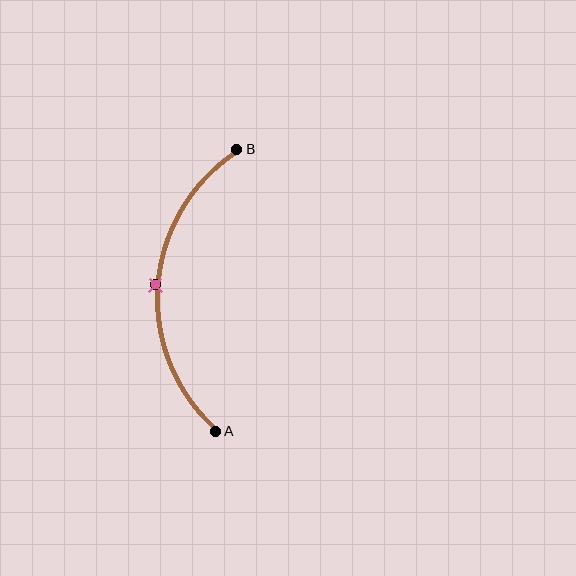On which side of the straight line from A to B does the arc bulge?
The arc bulges to the left of the straight line connecting A and B.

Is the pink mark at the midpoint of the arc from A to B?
Yes. The pink mark lies on the arc at equal arc-length from both A and B — it is the arc midpoint.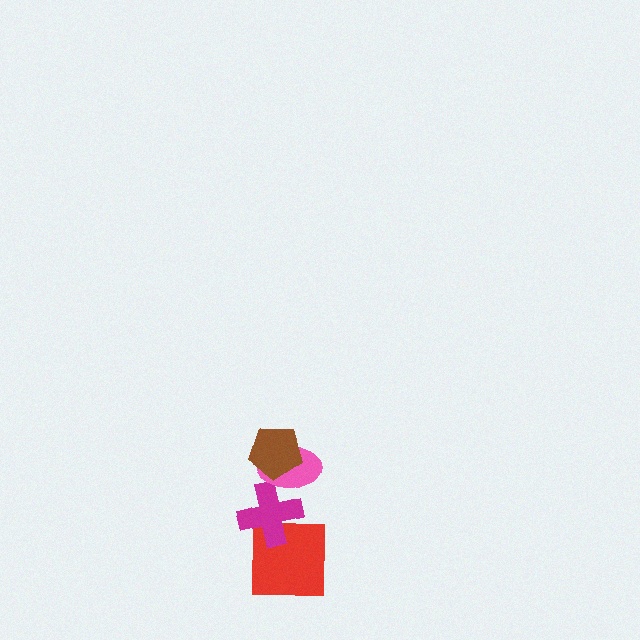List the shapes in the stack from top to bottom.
From top to bottom: the brown pentagon, the pink ellipse, the magenta cross, the red square.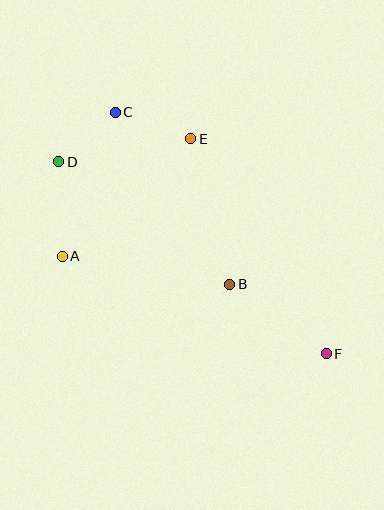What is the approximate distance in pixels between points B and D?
The distance between B and D is approximately 210 pixels.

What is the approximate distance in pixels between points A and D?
The distance between A and D is approximately 94 pixels.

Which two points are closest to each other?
Points C and D are closest to each other.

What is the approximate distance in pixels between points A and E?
The distance between A and E is approximately 174 pixels.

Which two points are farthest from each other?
Points D and F are farthest from each other.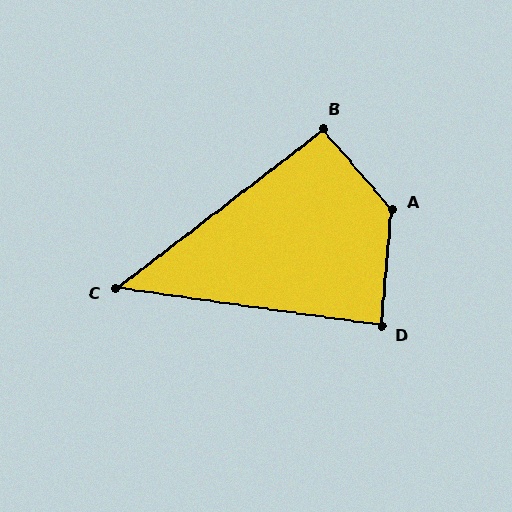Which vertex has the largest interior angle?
A, at approximately 135 degrees.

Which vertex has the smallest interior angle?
C, at approximately 45 degrees.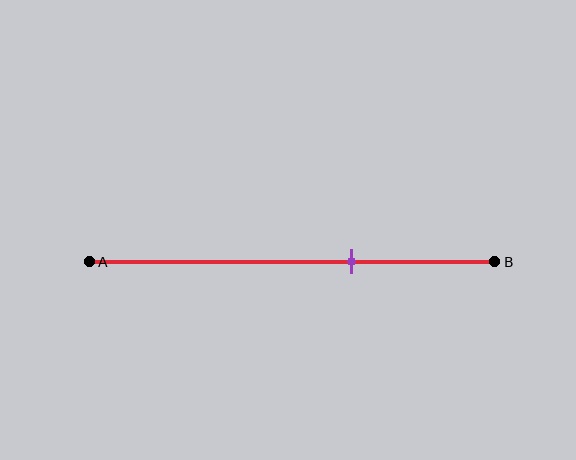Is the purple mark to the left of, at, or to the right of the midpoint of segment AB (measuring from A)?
The purple mark is to the right of the midpoint of segment AB.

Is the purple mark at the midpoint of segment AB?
No, the mark is at about 65% from A, not at the 50% midpoint.